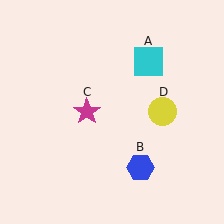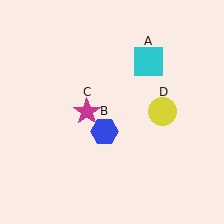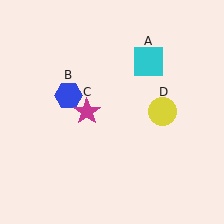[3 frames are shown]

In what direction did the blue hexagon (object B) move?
The blue hexagon (object B) moved up and to the left.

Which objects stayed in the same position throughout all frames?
Cyan square (object A) and magenta star (object C) and yellow circle (object D) remained stationary.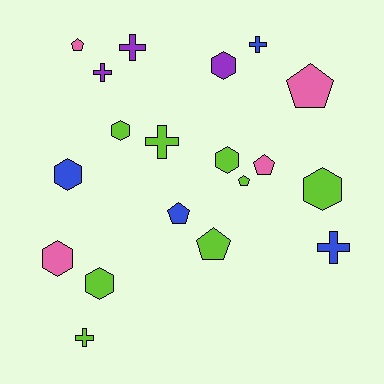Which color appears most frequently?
Lime, with 8 objects.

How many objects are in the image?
There are 19 objects.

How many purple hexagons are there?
There is 1 purple hexagon.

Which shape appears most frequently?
Hexagon, with 7 objects.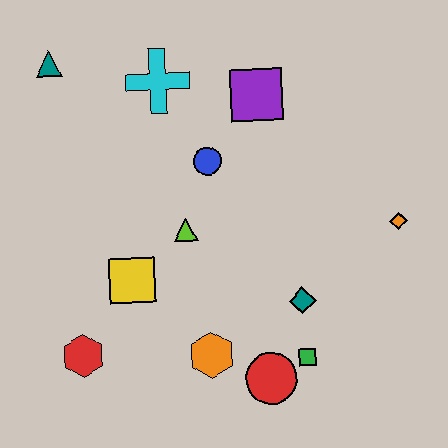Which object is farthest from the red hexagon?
The orange diamond is farthest from the red hexagon.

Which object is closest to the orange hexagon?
The red circle is closest to the orange hexagon.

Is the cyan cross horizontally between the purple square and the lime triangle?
No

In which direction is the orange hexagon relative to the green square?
The orange hexagon is to the left of the green square.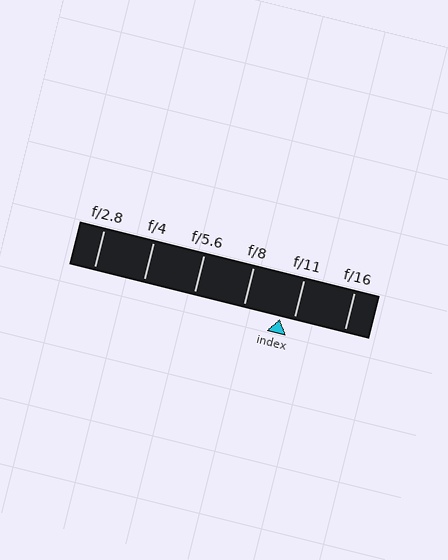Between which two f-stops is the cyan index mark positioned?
The index mark is between f/8 and f/11.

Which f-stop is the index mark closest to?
The index mark is closest to f/11.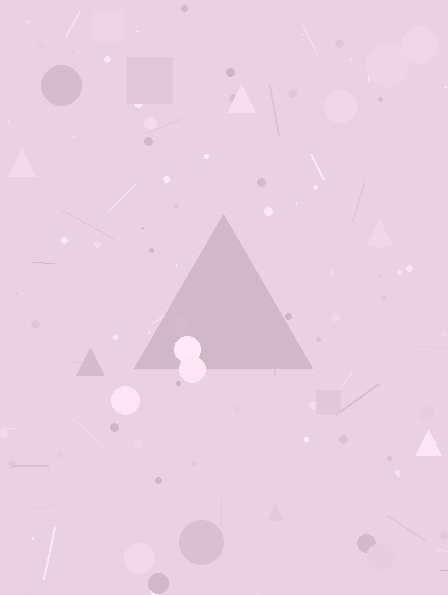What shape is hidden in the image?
A triangle is hidden in the image.